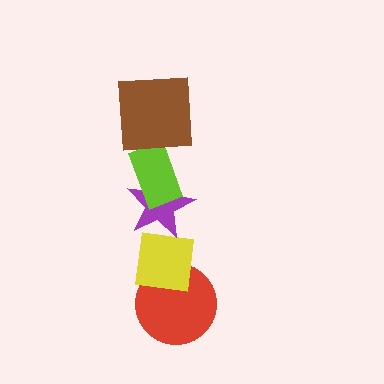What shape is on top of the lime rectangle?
The brown square is on top of the lime rectangle.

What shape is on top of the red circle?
The yellow square is on top of the red circle.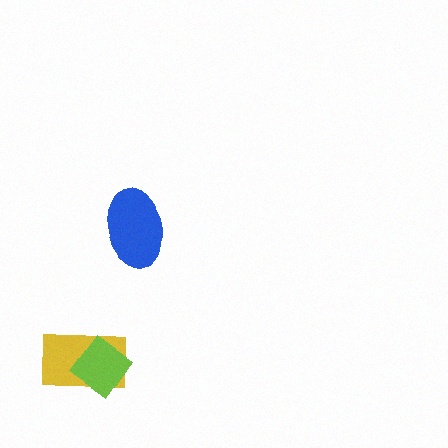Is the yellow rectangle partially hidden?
Yes, it is partially covered by another shape.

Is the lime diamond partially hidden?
No, no other shape covers it.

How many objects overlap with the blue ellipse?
0 objects overlap with the blue ellipse.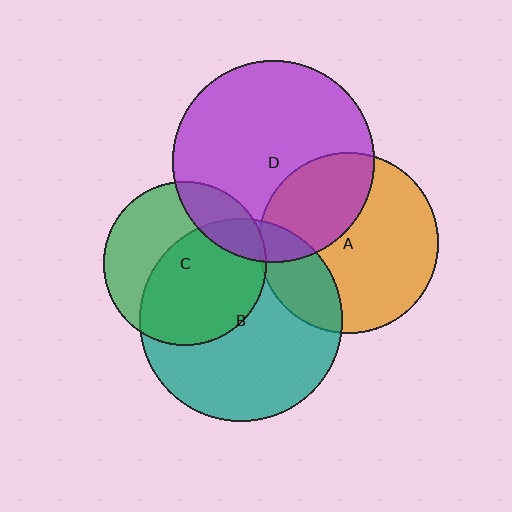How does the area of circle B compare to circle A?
Approximately 1.3 times.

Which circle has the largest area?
Circle B (teal).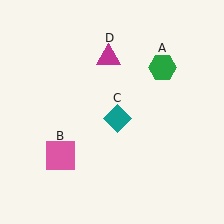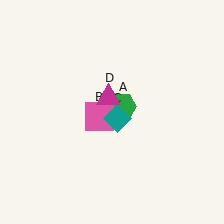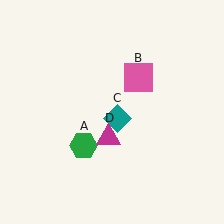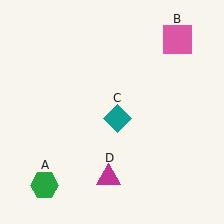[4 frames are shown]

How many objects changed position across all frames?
3 objects changed position: green hexagon (object A), pink square (object B), magenta triangle (object D).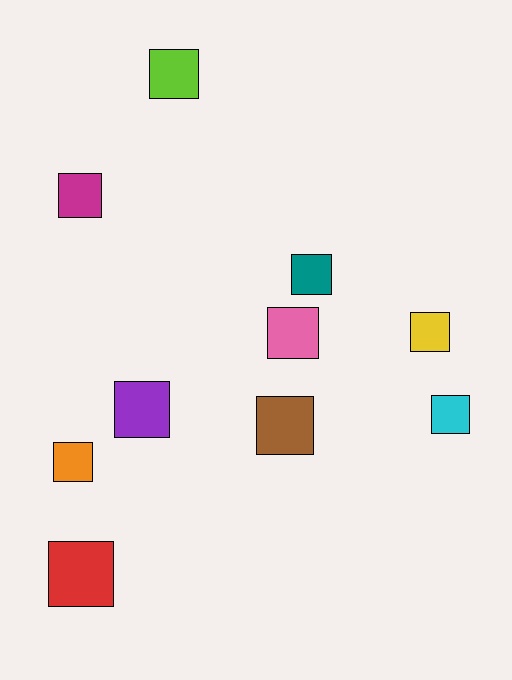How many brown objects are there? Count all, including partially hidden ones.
There is 1 brown object.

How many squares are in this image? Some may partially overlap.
There are 10 squares.